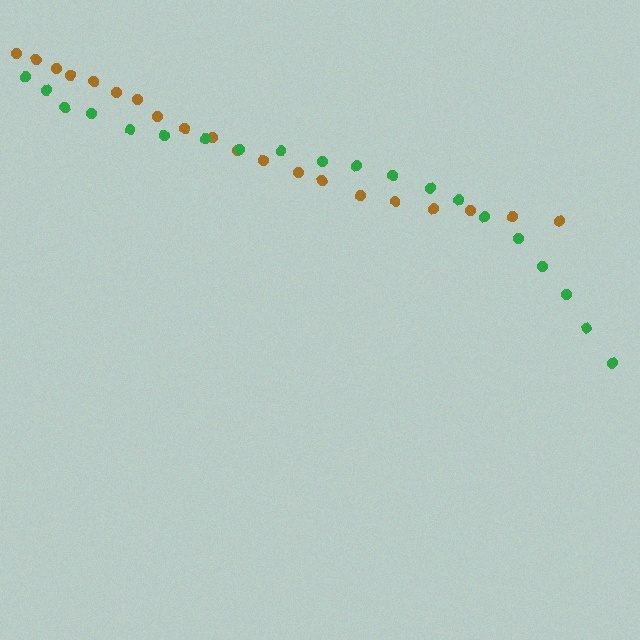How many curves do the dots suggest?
There are 2 distinct paths.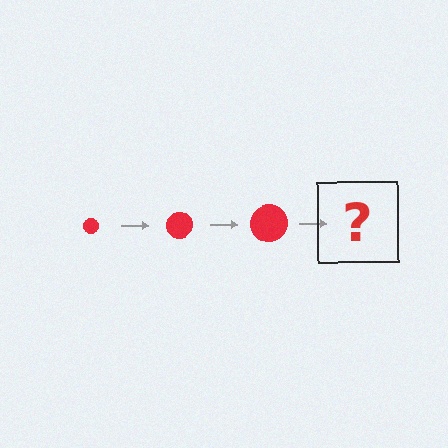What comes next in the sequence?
The next element should be a red circle, larger than the previous one.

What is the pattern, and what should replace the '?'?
The pattern is that the circle gets progressively larger each step. The '?' should be a red circle, larger than the previous one.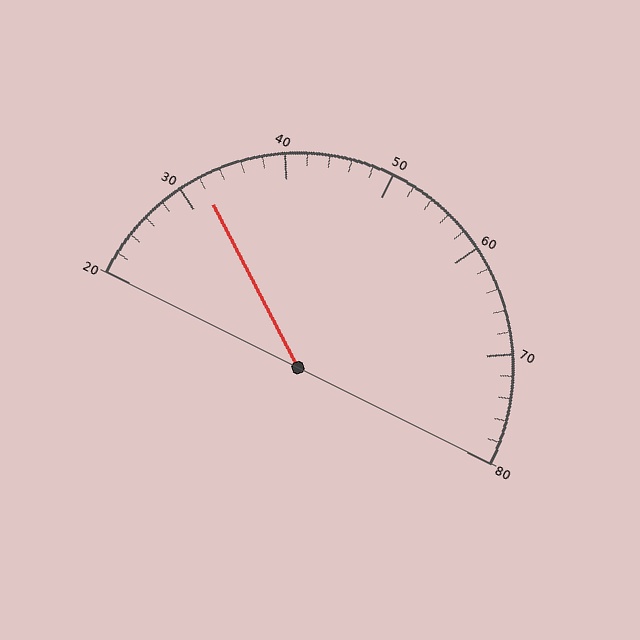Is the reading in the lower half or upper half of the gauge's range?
The reading is in the lower half of the range (20 to 80).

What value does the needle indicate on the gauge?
The needle indicates approximately 32.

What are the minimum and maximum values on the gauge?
The gauge ranges from 20 to 80.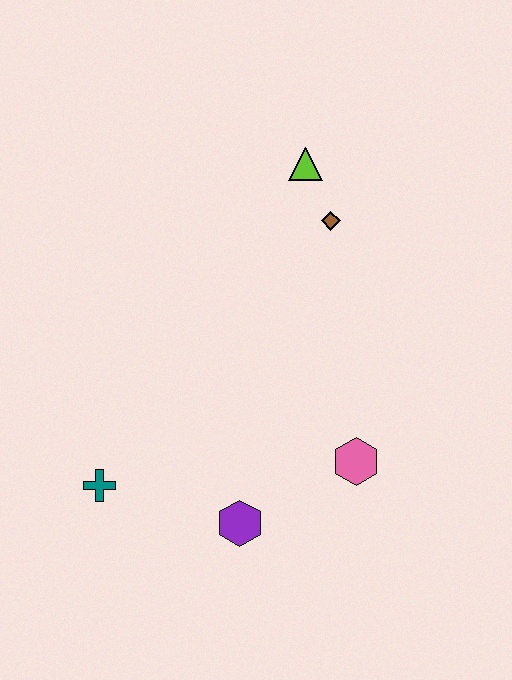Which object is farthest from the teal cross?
The lime triangle is farthest from the teal cross.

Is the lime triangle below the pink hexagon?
No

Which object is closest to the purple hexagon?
The pink hexagon is closest to the purple hexagon.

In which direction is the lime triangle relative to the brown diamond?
The lime triangle is above the brown diamond.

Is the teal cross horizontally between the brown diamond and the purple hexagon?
No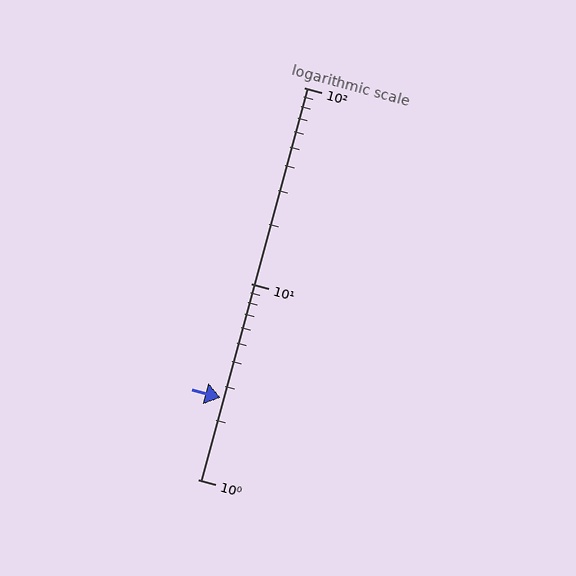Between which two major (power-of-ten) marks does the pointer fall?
The pointer is between 1 and 10.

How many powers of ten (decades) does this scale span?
The scale spans 2 decades, from 1 to 100.